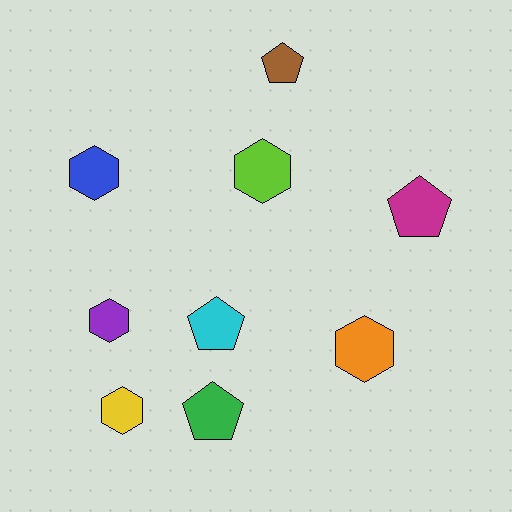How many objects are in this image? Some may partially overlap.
There are 9 objects.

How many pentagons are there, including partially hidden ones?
There are 4 pentagons.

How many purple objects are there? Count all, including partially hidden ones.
There is 1 purple object.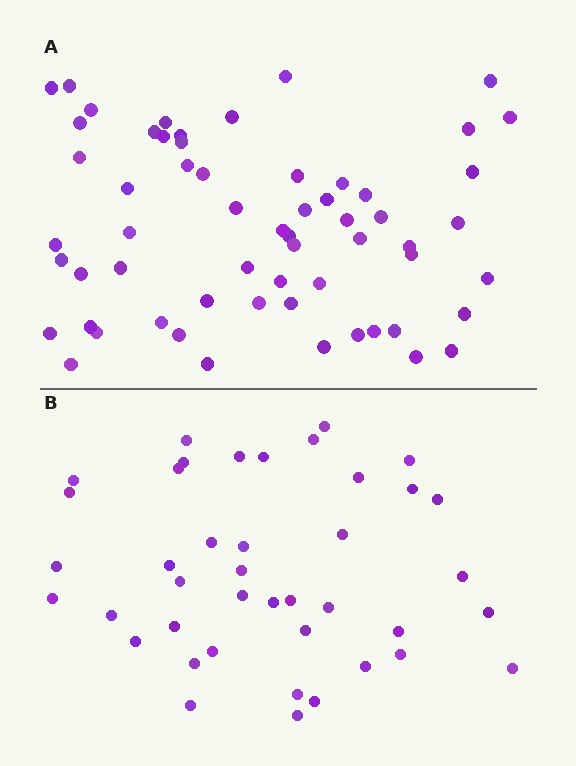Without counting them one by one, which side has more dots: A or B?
Region A (the top region) has more dots.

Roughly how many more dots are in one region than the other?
Region A has approximately 20 more dots than region B.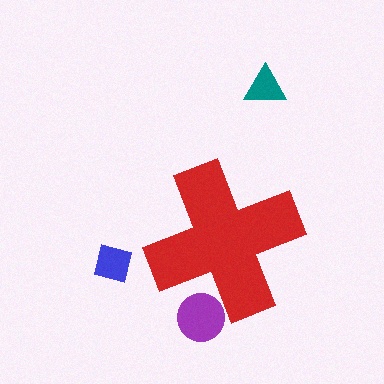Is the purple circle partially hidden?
Yes, the purple circle is partially hidden behind the red cross.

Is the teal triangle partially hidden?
No, the teal triangle is fully visible.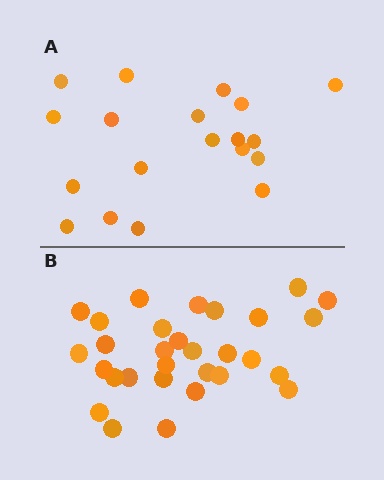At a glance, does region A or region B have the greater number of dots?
Region B (the bottom region) has more dots.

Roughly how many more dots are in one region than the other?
Region B has roughly 12 or so more dots than region A.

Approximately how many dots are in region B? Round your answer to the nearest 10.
About 30 dots.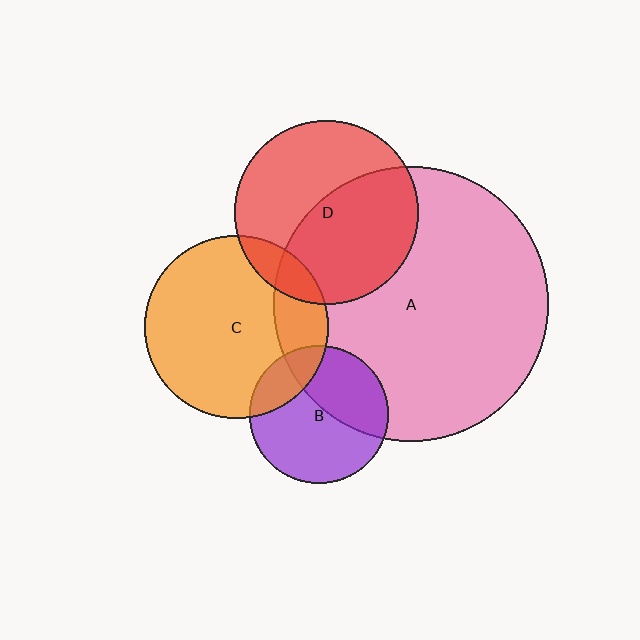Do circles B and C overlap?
Yes.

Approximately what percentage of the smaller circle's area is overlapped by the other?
Approximately 20%.